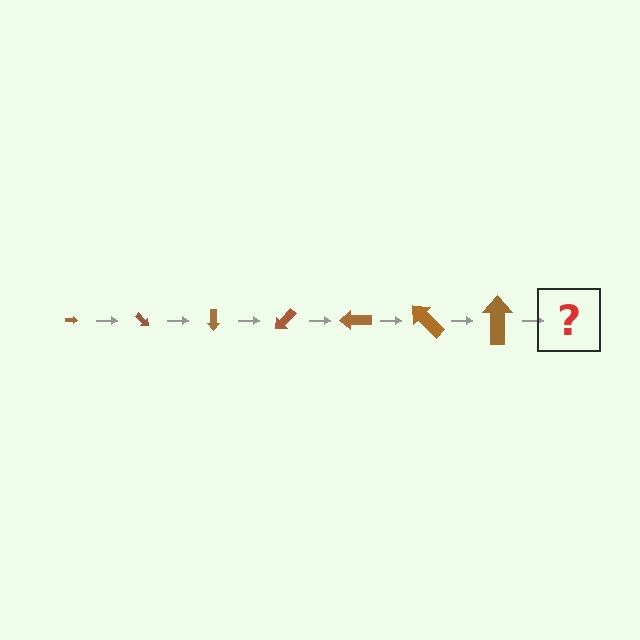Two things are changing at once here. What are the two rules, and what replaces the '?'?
The two rules are that the arrow grows larger each step and it rotates 45 degrees each step. The '?' should be an arrow, larger than the previous one and rotated 315 degrees from the start.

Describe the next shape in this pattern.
It should be an arrow, larger than the previous one and rotated 315 degrees from the start.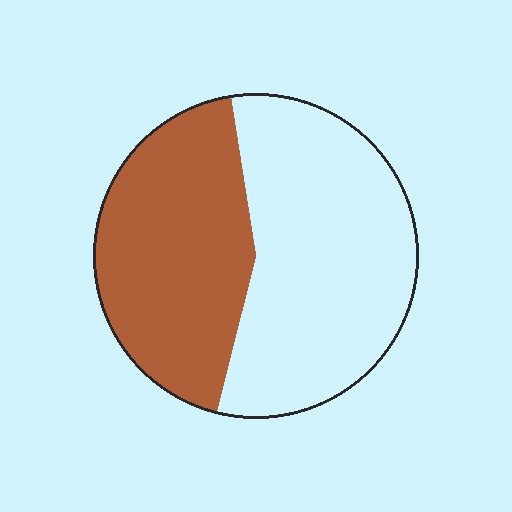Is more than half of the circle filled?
No.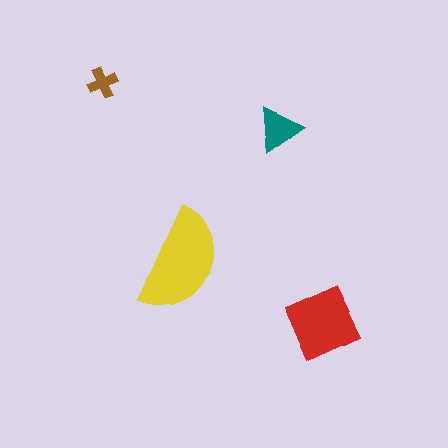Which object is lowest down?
The red diamond is bottommost.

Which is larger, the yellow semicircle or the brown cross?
The yellow semicircle.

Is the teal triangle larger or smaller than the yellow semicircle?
Smaller.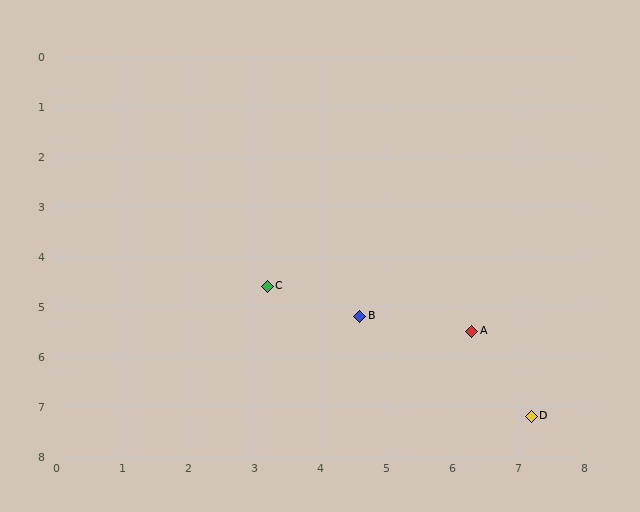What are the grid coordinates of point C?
Point C is at approximately (3.2, 4.6).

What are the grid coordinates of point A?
Point A is at approximately (6.3, 5.5).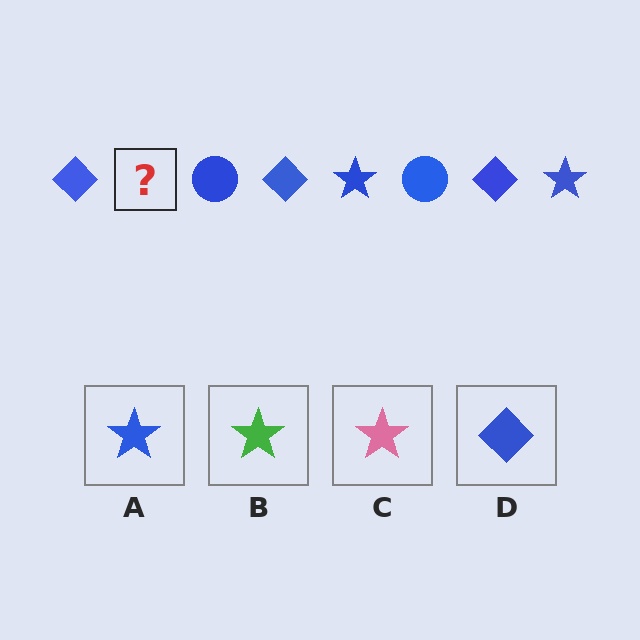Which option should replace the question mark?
Option A.